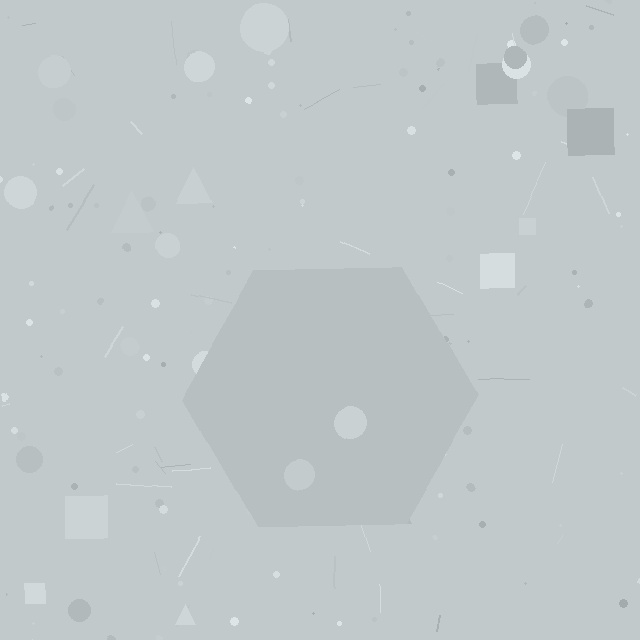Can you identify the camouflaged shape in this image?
The camouflaged shape is a hexagon.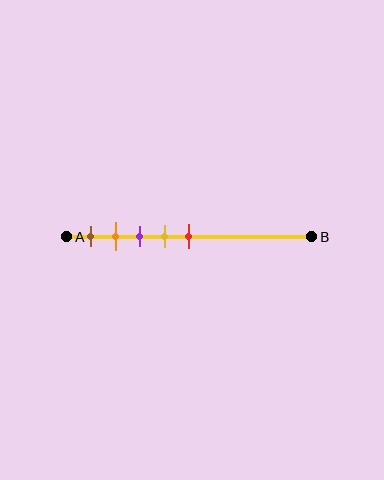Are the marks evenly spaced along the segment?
Yes, the marks are approximately evenly spaced.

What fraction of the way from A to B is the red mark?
The red mark is approximately 50% (0.5) of the way from A to B.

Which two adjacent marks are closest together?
The orange and purple marks are the closest adjacent pair.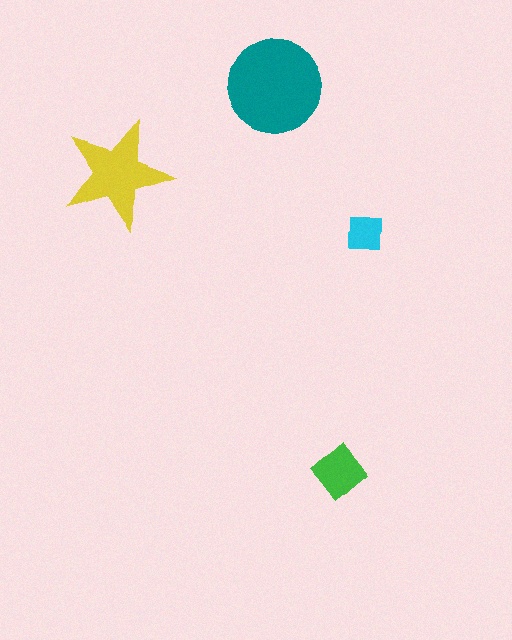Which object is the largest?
The teal circle.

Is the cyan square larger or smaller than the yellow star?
Smaller.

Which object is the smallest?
The cyan square.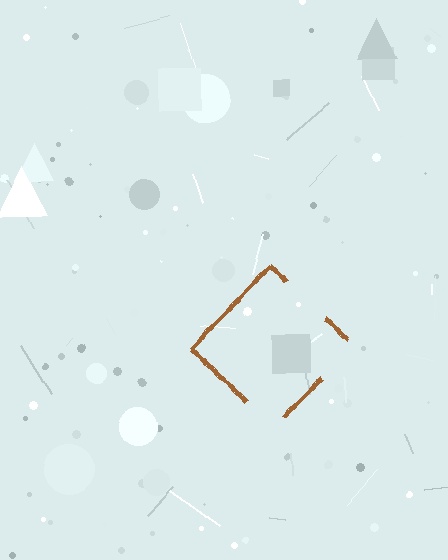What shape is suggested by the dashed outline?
The dashed outline suggests a diamond.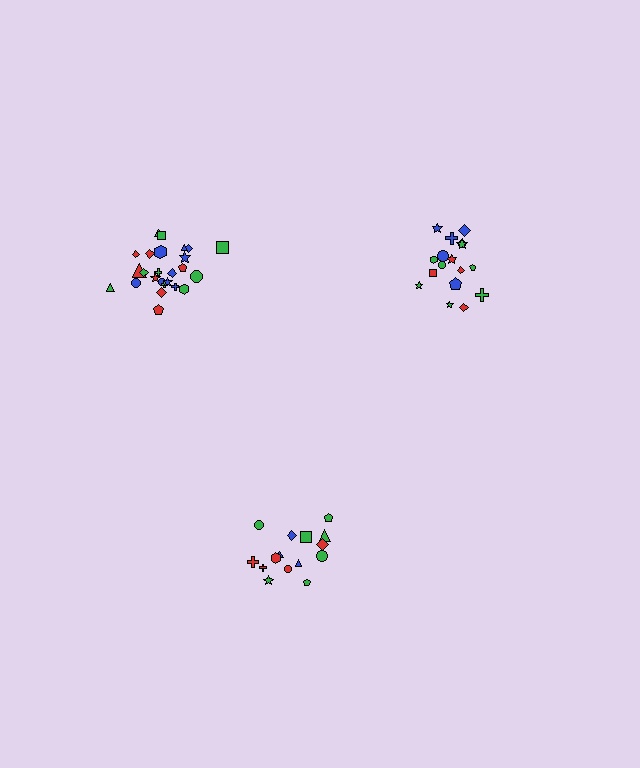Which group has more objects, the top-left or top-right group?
The top-left group.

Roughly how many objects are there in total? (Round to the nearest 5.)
Roughly 60 objects in total.